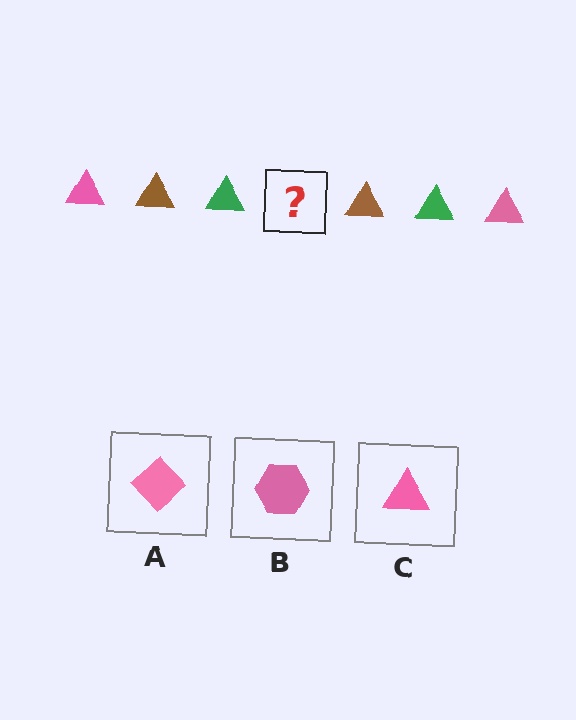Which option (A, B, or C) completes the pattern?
C.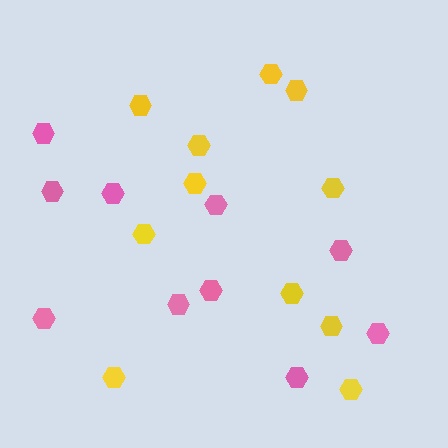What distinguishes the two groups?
There are 2 groups: one group of yellow hexagons (11) and one group of pink hexagons (10).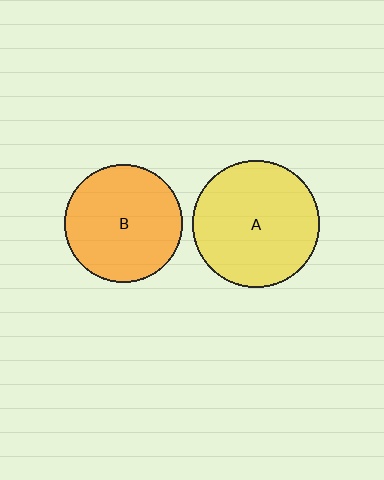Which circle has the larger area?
Circle A (yellow).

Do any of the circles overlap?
No, none of the circles overlap.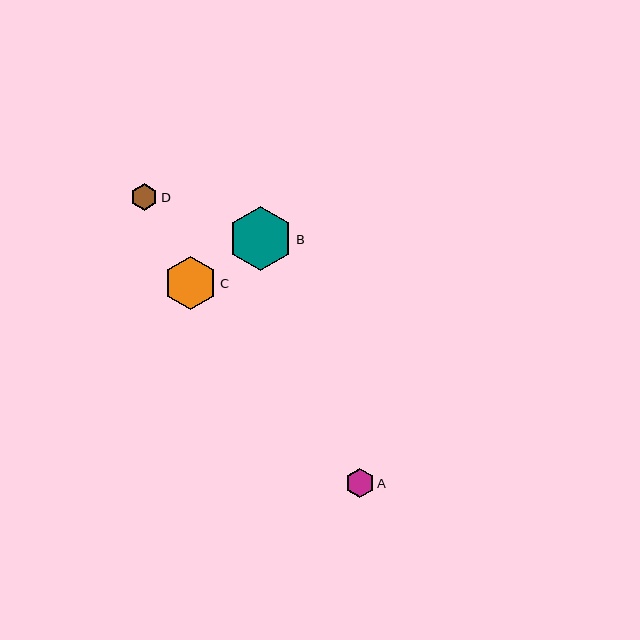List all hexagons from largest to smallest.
From largest to smallest: B, C, A, D.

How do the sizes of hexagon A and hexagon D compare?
Hexagon A and hexagon D are approximately the same size.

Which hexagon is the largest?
Hexagon B is the largest with a size of approximately 64 pixels.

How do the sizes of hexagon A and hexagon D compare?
Hexagon A and hexagon D are approximately the same size.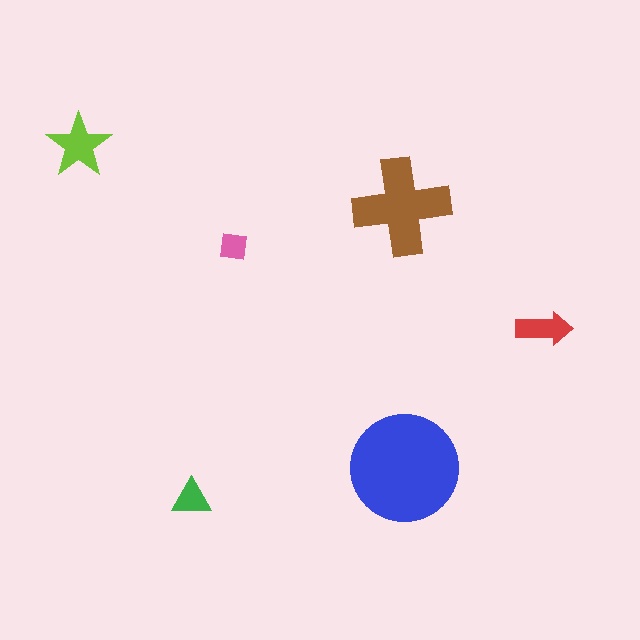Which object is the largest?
The blue circle.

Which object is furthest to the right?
The red arrow is rightmost.